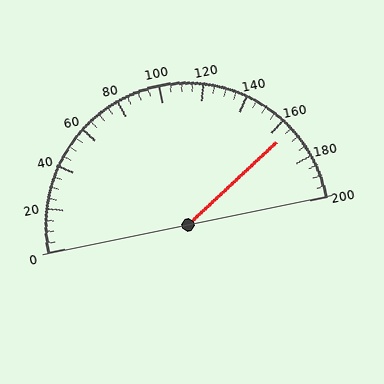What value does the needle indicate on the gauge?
The needle indicates approximately 165.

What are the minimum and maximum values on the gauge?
The gauge ranges from 0 to 200.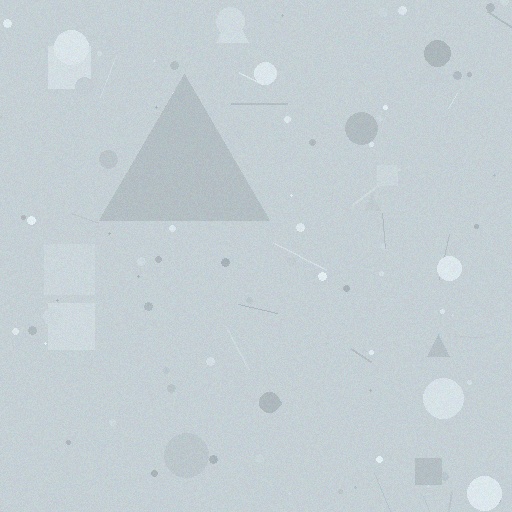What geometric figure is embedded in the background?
A triangle is embedded in the background.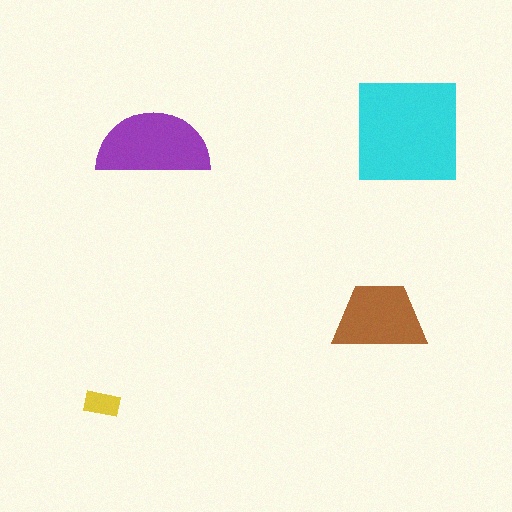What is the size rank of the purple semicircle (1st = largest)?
2nd.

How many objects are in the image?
There are 4 objects in the image.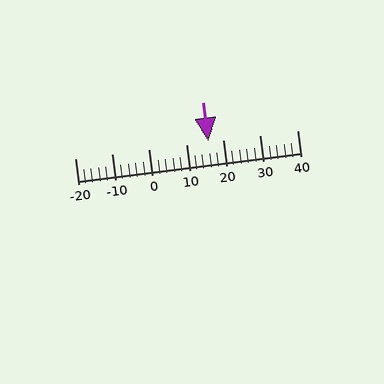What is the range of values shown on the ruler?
The ruler shows values from -20 to 40.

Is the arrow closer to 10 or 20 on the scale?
The arrow is closer to 20.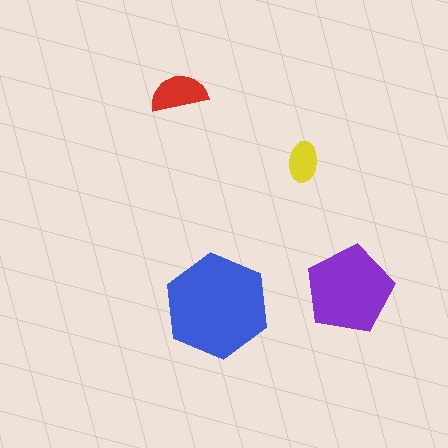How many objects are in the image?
There are 4 objects in the image.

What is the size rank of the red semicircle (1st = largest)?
3rd.